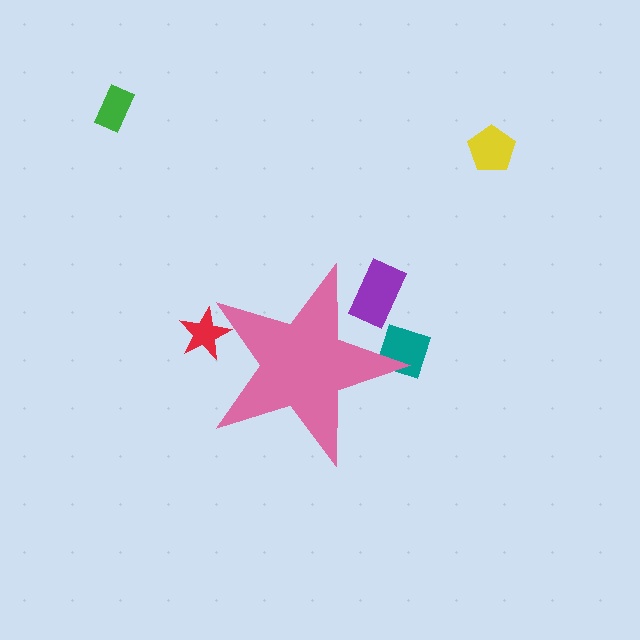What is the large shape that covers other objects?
A pink star.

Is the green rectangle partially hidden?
No, the green rectangle is fully visible.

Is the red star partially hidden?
Yes, the red star is partially hidden behind the pink star.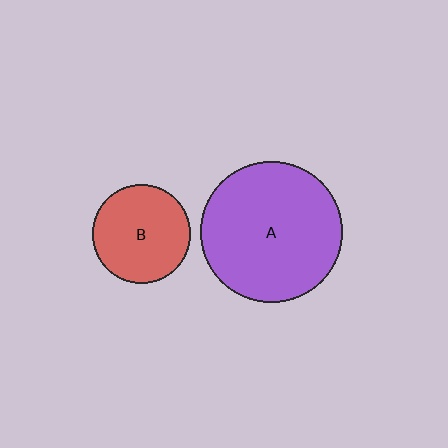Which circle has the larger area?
Circle A (purple).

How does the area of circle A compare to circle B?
Approximately 2.1 times.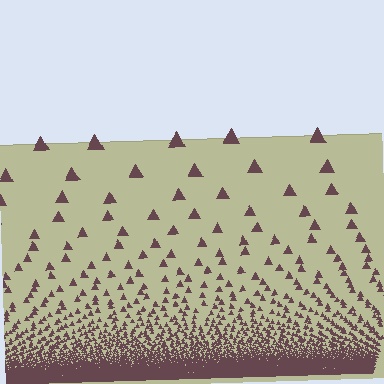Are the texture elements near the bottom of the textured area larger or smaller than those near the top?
Smaller. The gradient is inverted — elements near the bottom are smaller and denser.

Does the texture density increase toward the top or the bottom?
Density increases toward the bottom.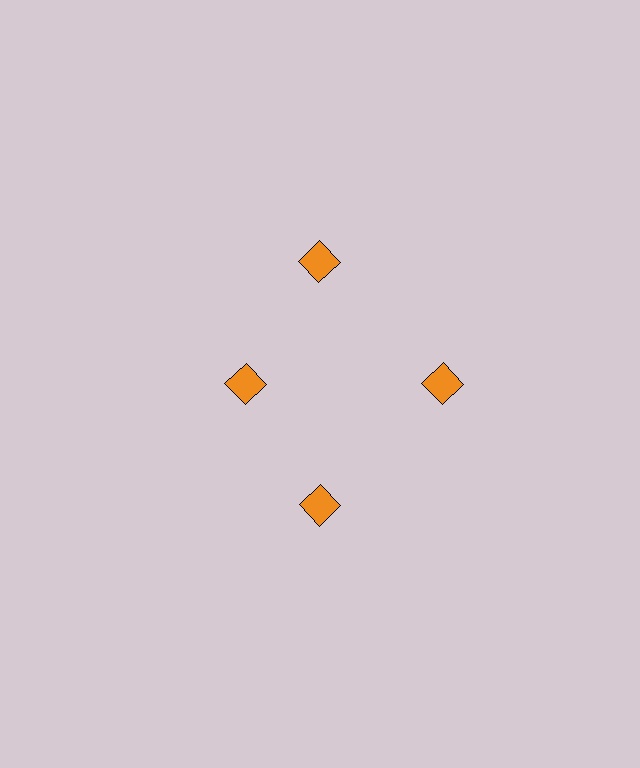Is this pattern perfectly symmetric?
No. The 4 orange squares are arranged in a ring, but one element near the 9 o'clock position is pulled inward toward the center, breaking the 4-fold rotational symmetry.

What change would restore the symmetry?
The symmetry would be restored by moving it outward, back onto the ring so that all 4 squares sit at equal angles and equal distance from the center.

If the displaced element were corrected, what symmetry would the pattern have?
It would have 4-fold rotational symmetry — the pattern would map onto itself every 90 degrees.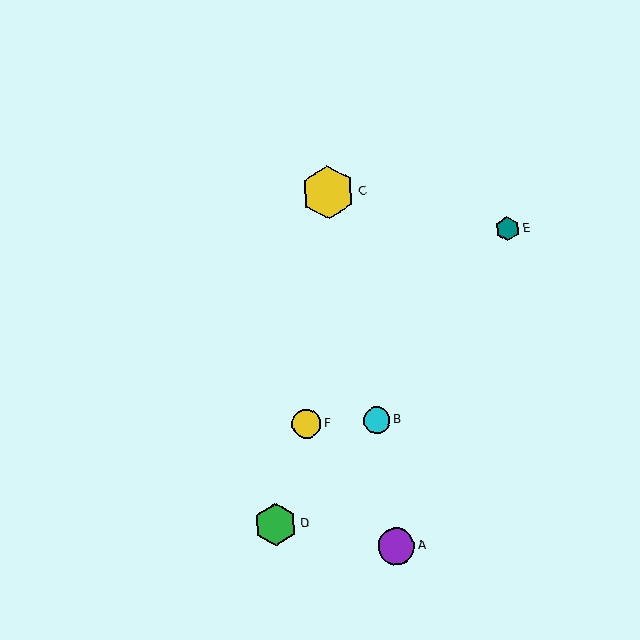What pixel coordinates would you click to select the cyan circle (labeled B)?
Click at (377, 420) to select the cyan circle B.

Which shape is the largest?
The yellow hexagon (labeled C) is the largest.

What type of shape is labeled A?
Shape A is a purple circle.